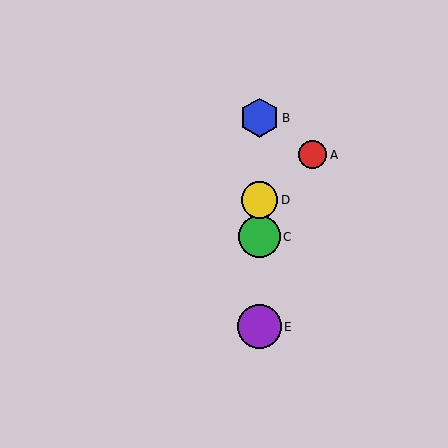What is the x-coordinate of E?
Object E is at x≈259.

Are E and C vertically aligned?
Yes, both are at x≈259.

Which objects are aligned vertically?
Objects B, C, D, E are aligned vertically.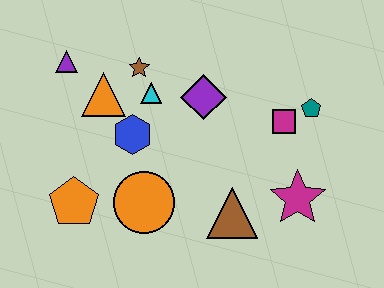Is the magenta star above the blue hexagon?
No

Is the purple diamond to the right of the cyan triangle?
Yes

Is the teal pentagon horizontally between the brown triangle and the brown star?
No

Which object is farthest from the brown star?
The magenta star is farthest from the brown star.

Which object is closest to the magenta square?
The teal pentagon is closest to the magenta square.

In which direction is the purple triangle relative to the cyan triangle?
The purple triangle is to the left of the cyan triangle.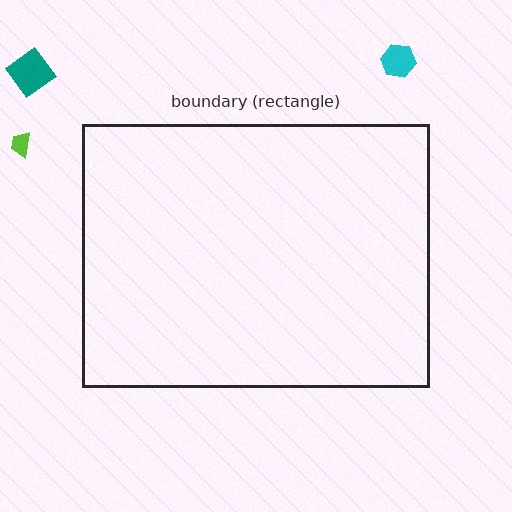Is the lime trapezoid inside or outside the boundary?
Outside.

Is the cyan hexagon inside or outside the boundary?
Outside.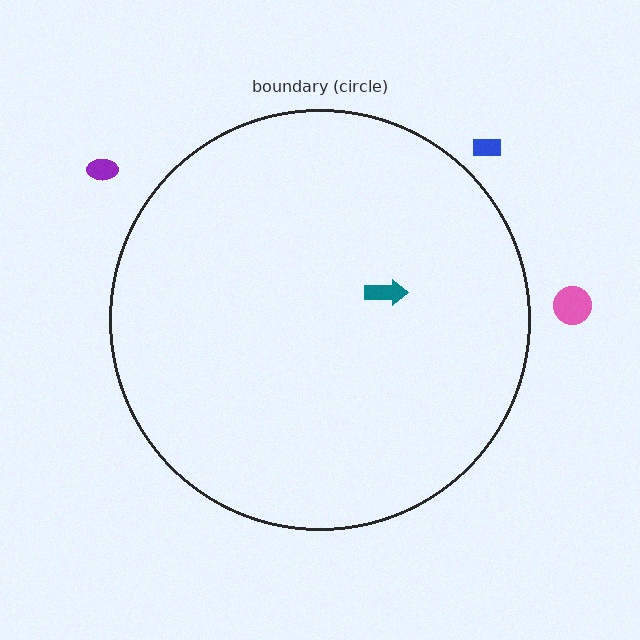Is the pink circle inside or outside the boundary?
Outside.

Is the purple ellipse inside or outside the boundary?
Outside.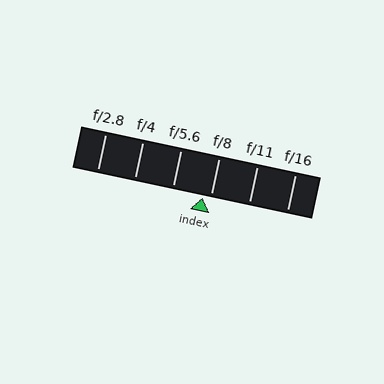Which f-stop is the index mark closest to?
The index mark is closest to f/8.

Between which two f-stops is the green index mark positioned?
The index mark is between f/5.6 and f/8.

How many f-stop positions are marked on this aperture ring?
There are 6 f-stop positions marked.